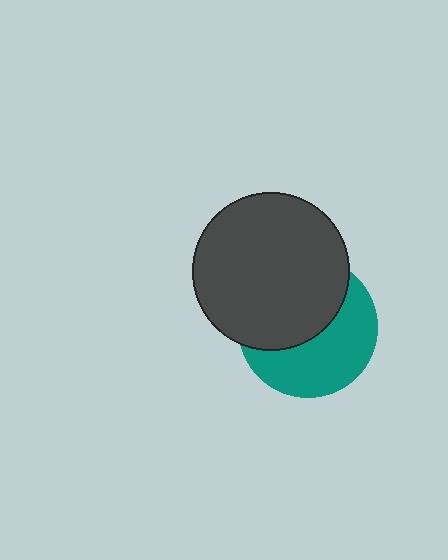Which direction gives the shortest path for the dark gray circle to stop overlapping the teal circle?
Moving up gives the shortest separation.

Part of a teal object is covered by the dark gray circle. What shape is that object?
It is a circle.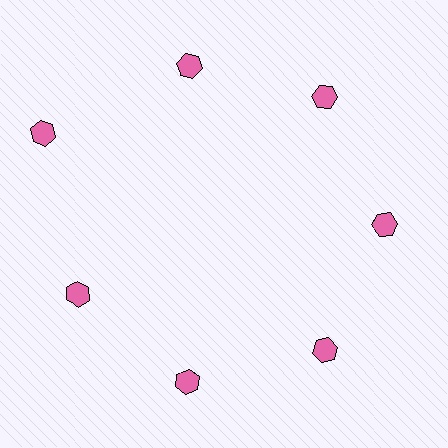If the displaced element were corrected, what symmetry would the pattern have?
It would have 7-fold rotational symmetry — the pattern would map onto itself every 51 degrees.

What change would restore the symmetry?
The symmetry would be restored by moving it inward, back onto the ring so that all 7 hexagons sit at equal angles and equal distance from the center.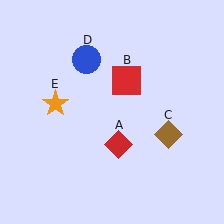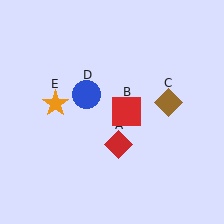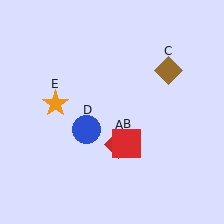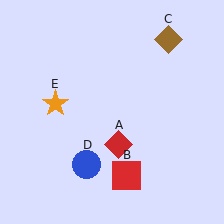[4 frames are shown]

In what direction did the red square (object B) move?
The red square (object B) moved down.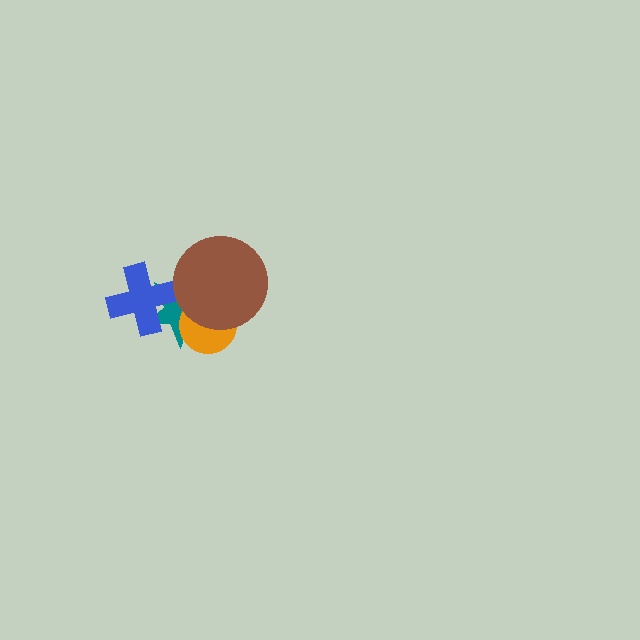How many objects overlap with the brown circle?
2 objects overlap with the brown circle.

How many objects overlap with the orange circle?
2 objects overlap with the orange circle.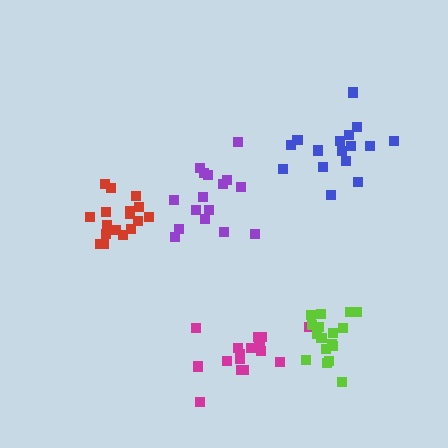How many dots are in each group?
Group 1: 17 dots, Group 2: 17 dots, Group 3: 16 dots, Group 4: 17 dots, Group 5: 16 dots (83 total).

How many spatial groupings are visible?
There are 5 spatial groupings.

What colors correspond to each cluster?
The clusters are colored: magenta, red, blue, lime, purple.